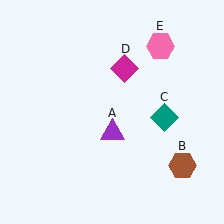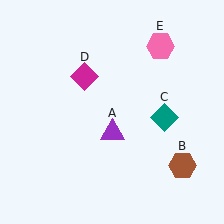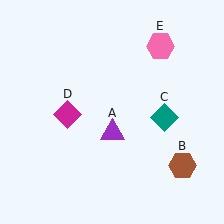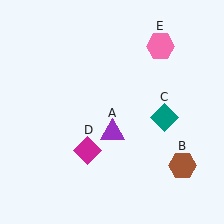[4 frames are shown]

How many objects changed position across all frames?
1 object changed position: magenta diamond (object D).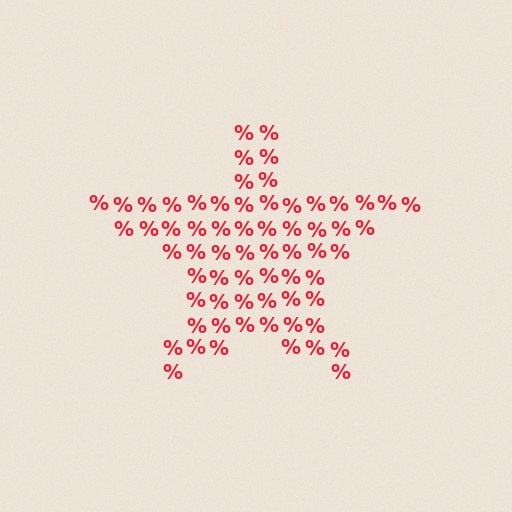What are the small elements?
The small elements are percent signs.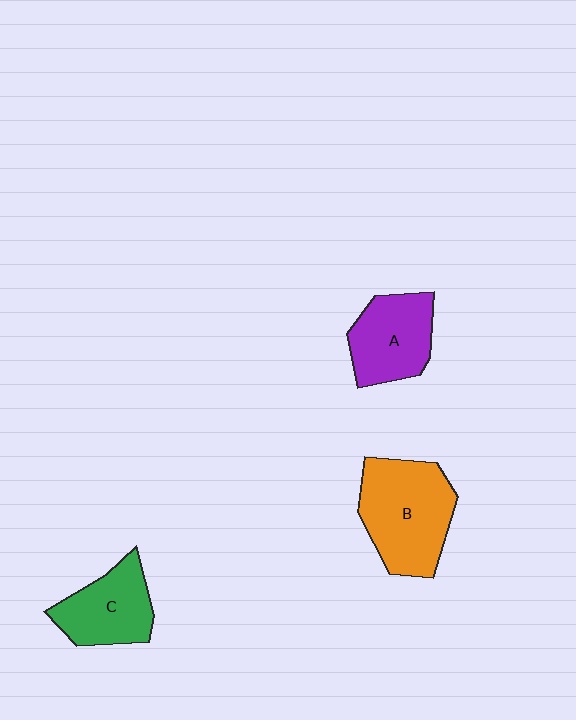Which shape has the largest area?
Shape B (orange).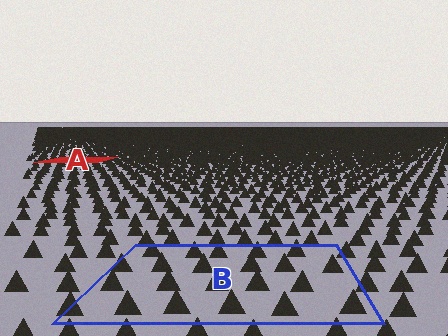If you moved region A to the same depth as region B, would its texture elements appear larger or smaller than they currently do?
They would appear larger. At a closer depth, the same texture elements are projected at a bigger on-screen size.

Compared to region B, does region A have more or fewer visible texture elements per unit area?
Region A has more texture elements per unit area — they are packed more densely because it is farther away.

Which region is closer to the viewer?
Region B is closer. The texture elements there are larger and more spread out.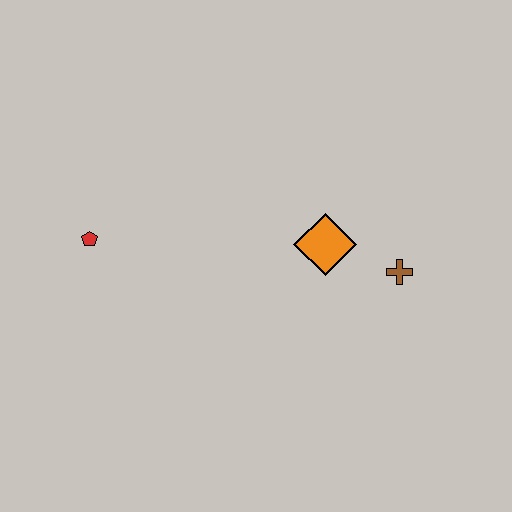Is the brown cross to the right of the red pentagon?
Yes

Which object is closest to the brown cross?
The orange diamond is closest to the brown cross.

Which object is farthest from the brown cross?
The red pentagon is farthest from the brown cross.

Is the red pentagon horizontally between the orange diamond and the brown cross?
No